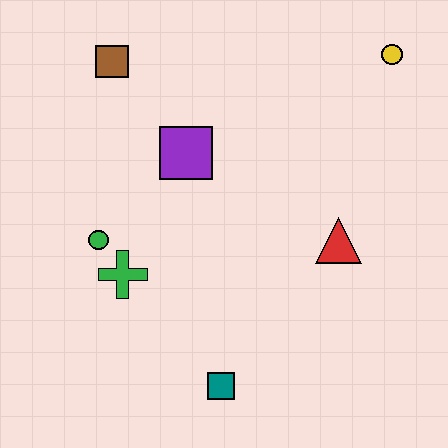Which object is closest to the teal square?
The green cross is closest to the teal square.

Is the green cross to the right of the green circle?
Yes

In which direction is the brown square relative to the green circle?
The brown square is above the green circle.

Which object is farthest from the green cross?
The yellow circle is farthest from the green cross.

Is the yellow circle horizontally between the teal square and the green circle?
No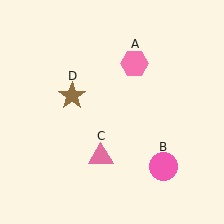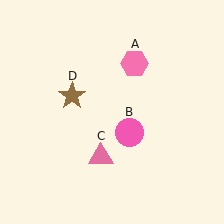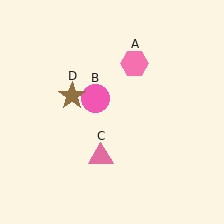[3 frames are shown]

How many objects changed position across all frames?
1 object changed position: pink circle (object B).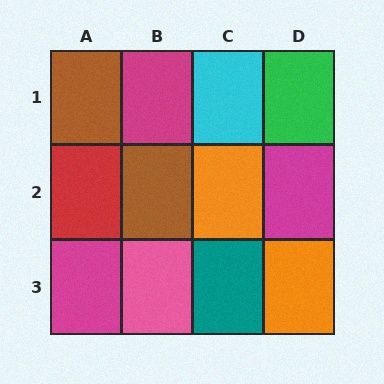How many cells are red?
1 cell is red.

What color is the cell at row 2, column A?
Red.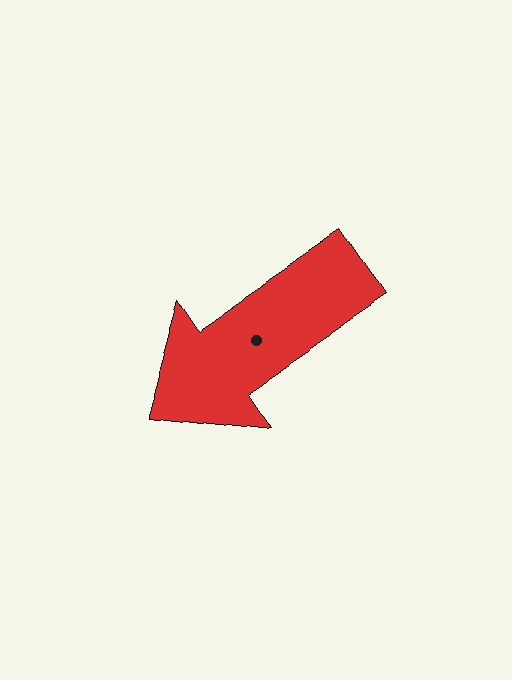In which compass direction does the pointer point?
Southwest.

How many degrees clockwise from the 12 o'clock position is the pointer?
Approximately 236 degrees.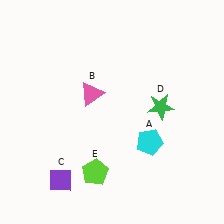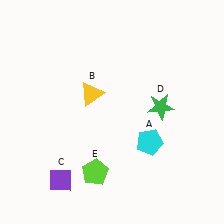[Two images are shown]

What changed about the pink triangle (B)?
In Image 1, B is pink. In Image 2, it changed to yellow.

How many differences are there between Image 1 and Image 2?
There is 1 difference between the two images.